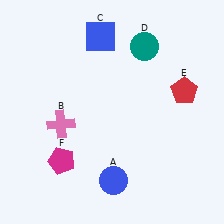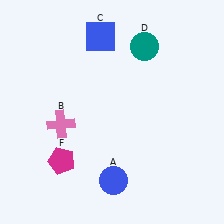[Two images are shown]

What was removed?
The red pentagon (E) was removed in Image 2.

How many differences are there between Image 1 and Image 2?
There is 1 difference between the two images.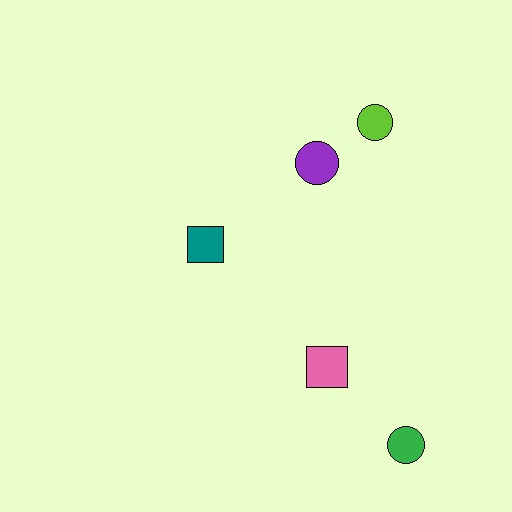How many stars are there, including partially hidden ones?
There are no stars.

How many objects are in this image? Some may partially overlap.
There are 5 objects.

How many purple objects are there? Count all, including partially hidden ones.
There is 1 purple object.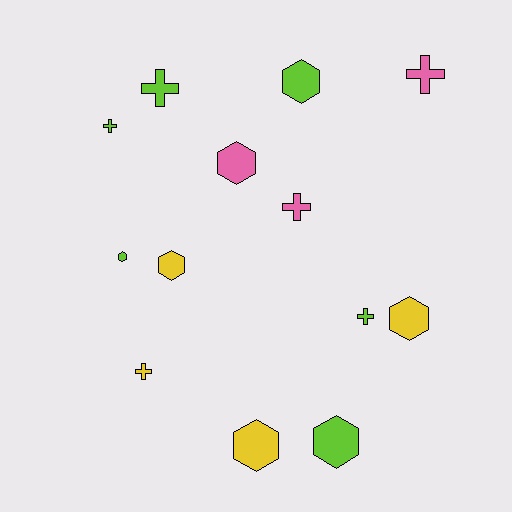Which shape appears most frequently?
Hexagon, with 7 objects.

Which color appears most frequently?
Lime, with 6 objects.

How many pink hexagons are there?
There is 1 pink hexagon.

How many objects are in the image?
There are 13 objects.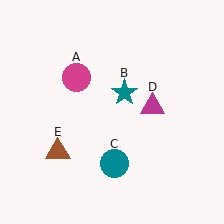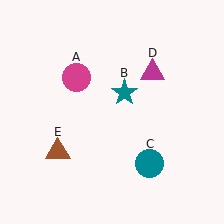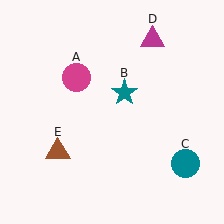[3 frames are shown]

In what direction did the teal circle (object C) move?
The teal circle (object C) moved right.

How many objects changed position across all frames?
2 objects changed position: teal circle (object C), magenta triangle (object D).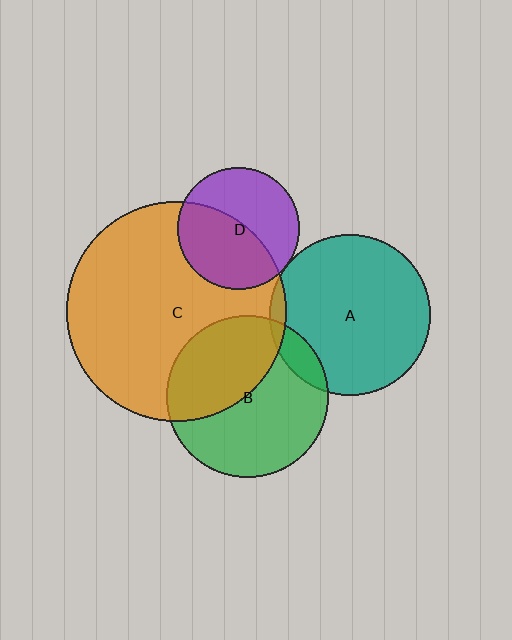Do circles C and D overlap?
Yes.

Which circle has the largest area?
Circle C (orange).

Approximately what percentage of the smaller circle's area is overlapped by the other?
Approximately 50%.